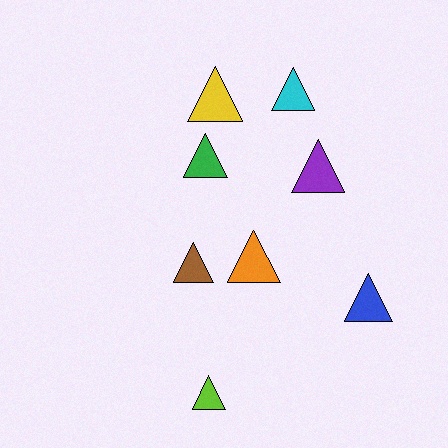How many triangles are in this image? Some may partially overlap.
There are 8 triangles.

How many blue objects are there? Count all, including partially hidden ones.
There is 1 blue object.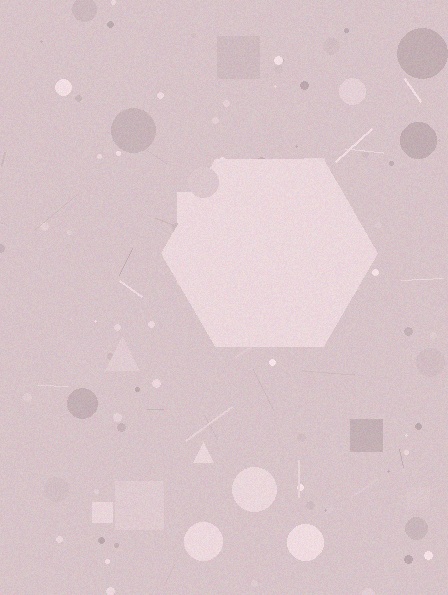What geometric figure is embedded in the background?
A hexagon is embedded in the background.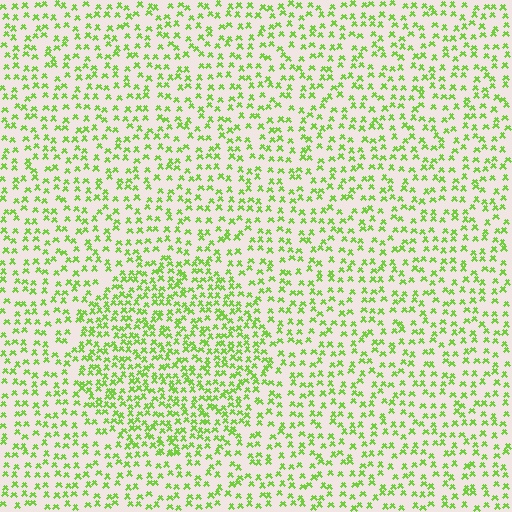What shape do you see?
I see a circle.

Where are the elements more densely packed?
The elements are more densely packed inside the circle boundary.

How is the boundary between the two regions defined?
The boundary is defined by a change in element density (approximately 1.7x ratio). All elements are the same color, size, and shape.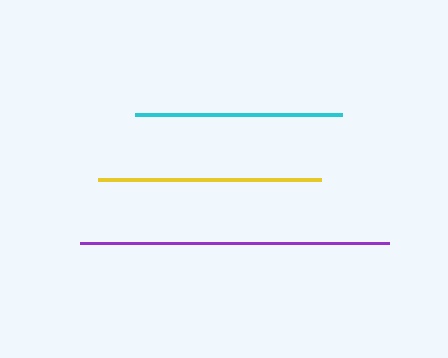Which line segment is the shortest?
The cyan line is the shortest at approximately 207 pixels.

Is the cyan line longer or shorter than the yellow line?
The yellow line is longer than the cyan line.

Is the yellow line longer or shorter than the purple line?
The purple line is longer than the yellow line.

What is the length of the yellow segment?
The yellow segment is approximately 223 pixels long.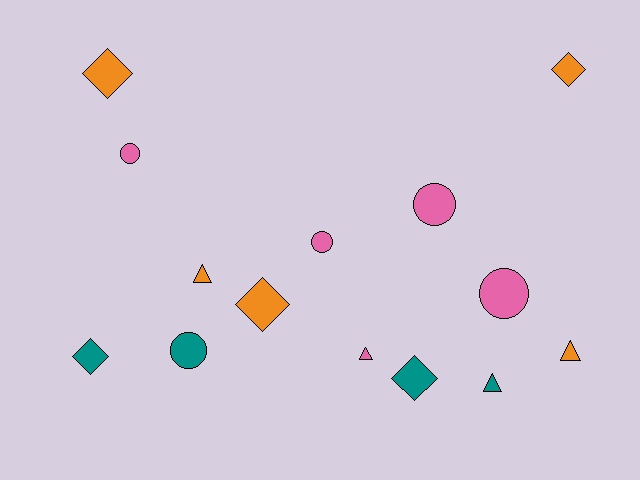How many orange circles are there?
There are no orange circles.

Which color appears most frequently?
Pink, with 5 objects.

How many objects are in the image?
There are 14 objects.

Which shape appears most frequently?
Diamond, with 5 objects.